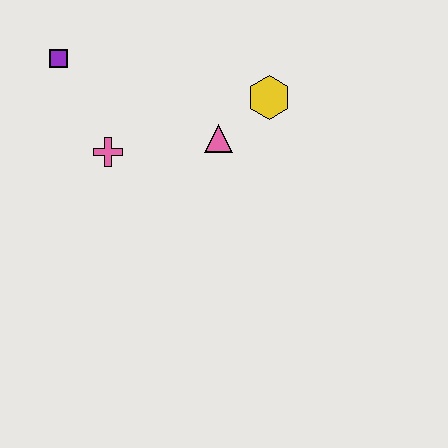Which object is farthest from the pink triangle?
The purple square is farthest from the pink triangle.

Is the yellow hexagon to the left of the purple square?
No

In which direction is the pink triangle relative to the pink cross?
The pink triangle is to the right of the pink cross.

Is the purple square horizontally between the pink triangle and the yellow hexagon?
No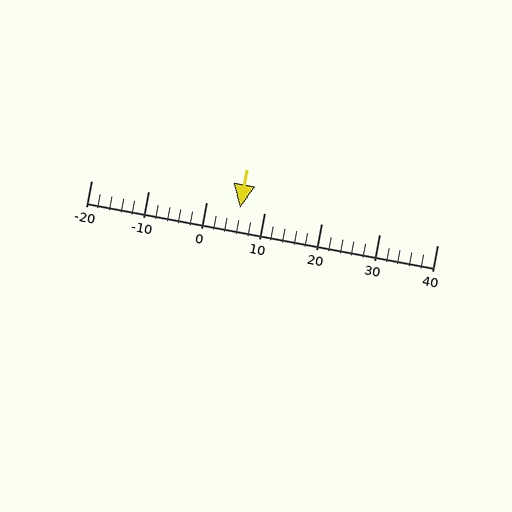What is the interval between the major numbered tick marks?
The major tick marks are spaced 10 units apart.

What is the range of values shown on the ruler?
The ruler shows values from -20 to 40.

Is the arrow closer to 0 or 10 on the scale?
The arrow is closer to 10.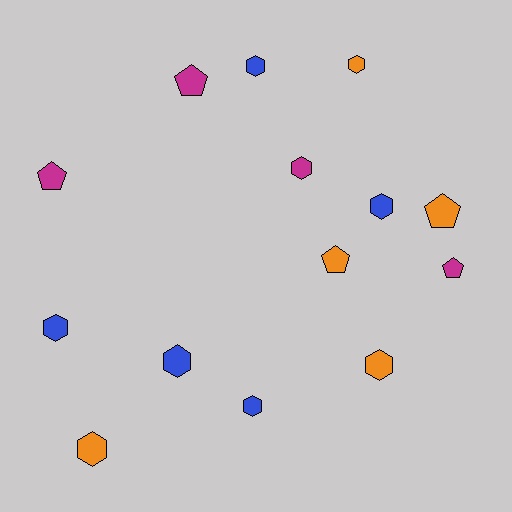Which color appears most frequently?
Blue, with 5 objects.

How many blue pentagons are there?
There are no blue pentagons.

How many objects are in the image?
There are 14 objects.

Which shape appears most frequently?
Hexagon, with 9 objects.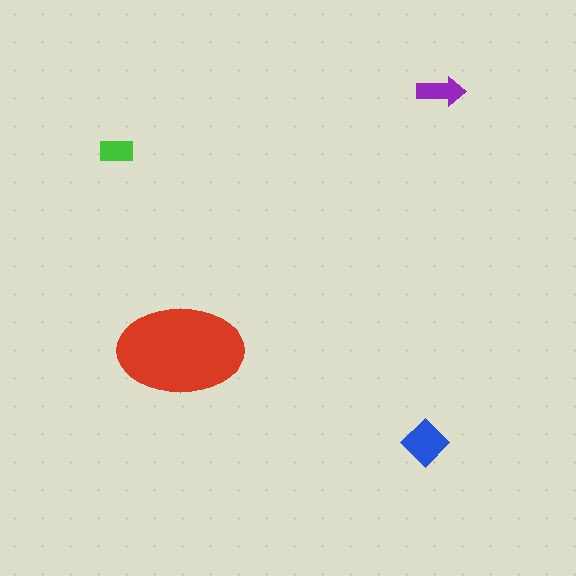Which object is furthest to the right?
The purple arrow is rightmost.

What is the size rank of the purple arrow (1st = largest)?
3rd.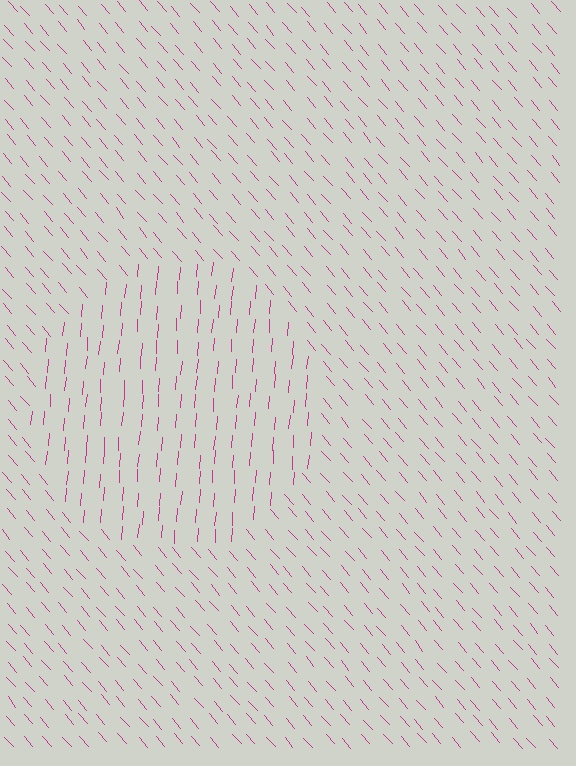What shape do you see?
I see a circle.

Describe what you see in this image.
The image is filled with small magenta line segments. A circle region in the image has lines oriented differently from the surrounding lines, creating a visible texture boundary.